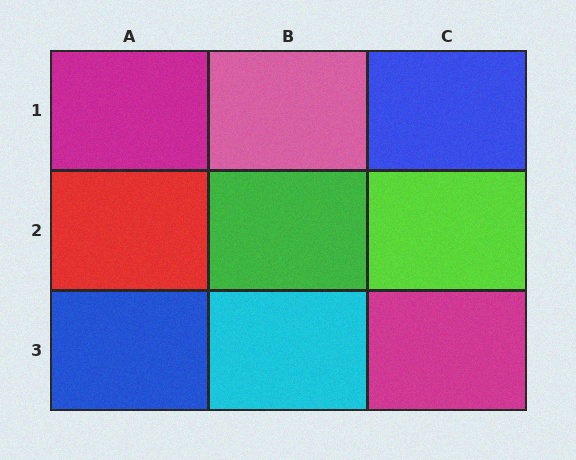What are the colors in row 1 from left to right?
Magenta, pink, blue.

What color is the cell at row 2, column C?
Lime.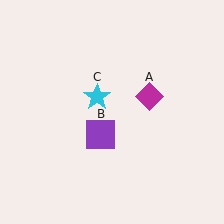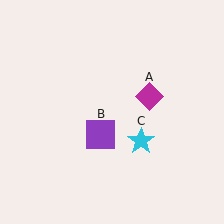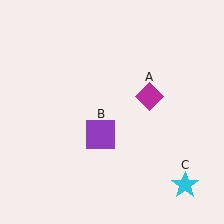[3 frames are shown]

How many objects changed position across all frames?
1 object changed position: cyan star (object C).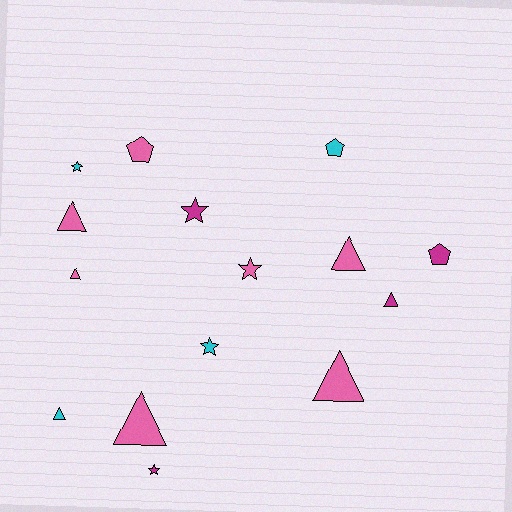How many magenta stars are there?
There are 2 magenta stars.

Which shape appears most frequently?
Triangle, with 7 objects.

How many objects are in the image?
There are 15 objects.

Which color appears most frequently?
Pink, with 7 objects.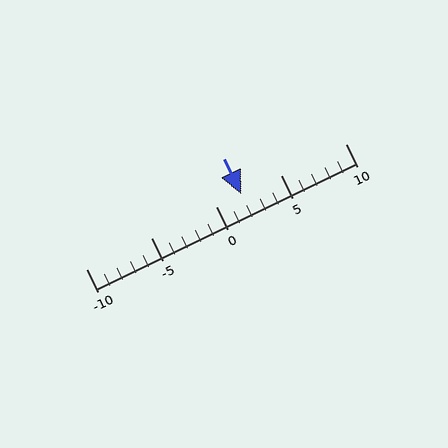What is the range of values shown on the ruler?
The ruler shows values from -10 to 10.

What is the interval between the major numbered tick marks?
The major tick marks are spaced 5 units apart.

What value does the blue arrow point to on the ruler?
The blue arrow points to approximately 2.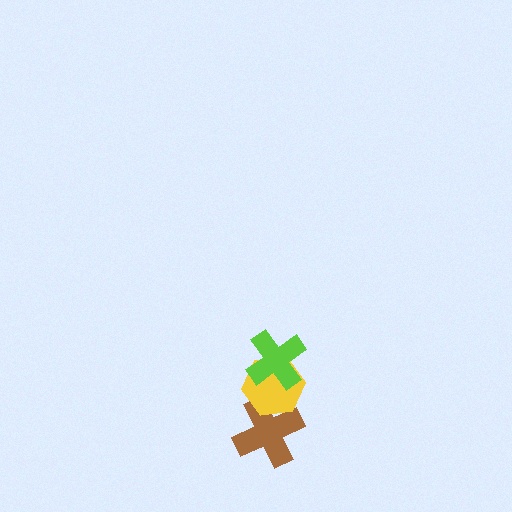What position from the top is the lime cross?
The lime cross is 1st from the top.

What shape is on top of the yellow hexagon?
The lime cross is on top of the yellow hexagon.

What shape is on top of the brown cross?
The yellow hexagon is on top of the brown cross.